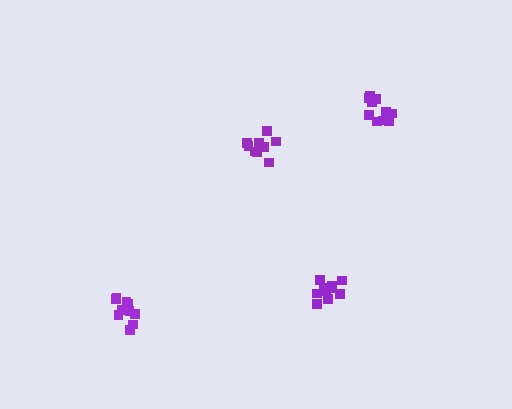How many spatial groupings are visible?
There are 4 spatial groupings.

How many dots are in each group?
Group 1: 10 dots, Group 2: 11 dots, Group 3: 10 dots, Group 4: 9 dots (40 total).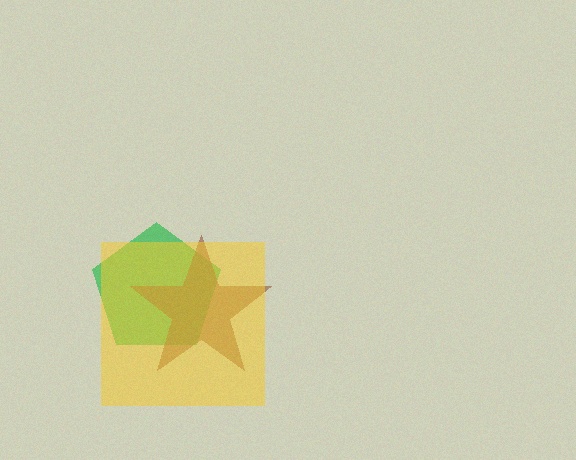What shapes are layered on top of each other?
The layered shapes are: a green pentagon, a brown star, a yellow square.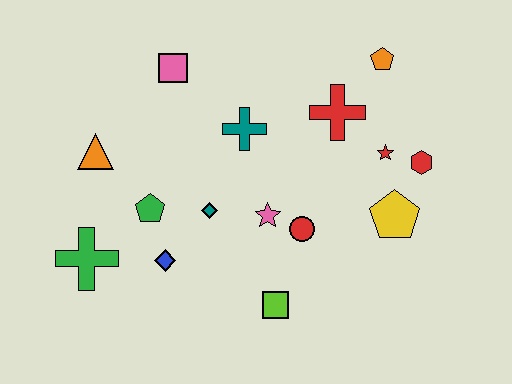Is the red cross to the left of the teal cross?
No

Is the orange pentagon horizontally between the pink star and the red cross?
No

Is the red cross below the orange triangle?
No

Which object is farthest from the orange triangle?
The red hexagon is farthest from the orange triangle.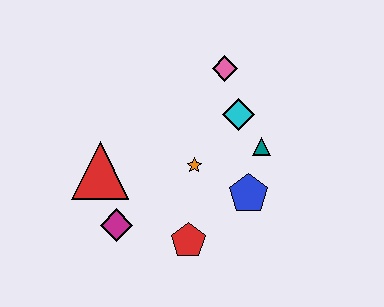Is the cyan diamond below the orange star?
No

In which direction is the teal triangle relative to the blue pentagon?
The teal triangle is above the blue pentagon.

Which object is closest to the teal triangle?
The cyan diamond is closest to the teal triangle.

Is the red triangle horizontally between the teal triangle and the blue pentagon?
No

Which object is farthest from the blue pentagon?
The red triangle is farthest from the blue pentagon.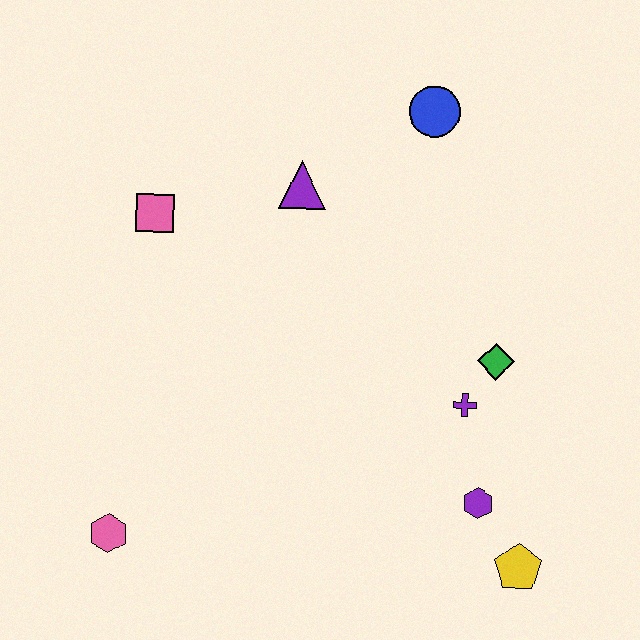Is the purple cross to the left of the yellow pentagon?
Yes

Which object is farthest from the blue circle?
The pink hexagon is farthest from the blue circle.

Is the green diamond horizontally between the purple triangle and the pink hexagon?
No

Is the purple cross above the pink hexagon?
Yes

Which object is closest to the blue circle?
The purple triangle is closest to the blue circle.